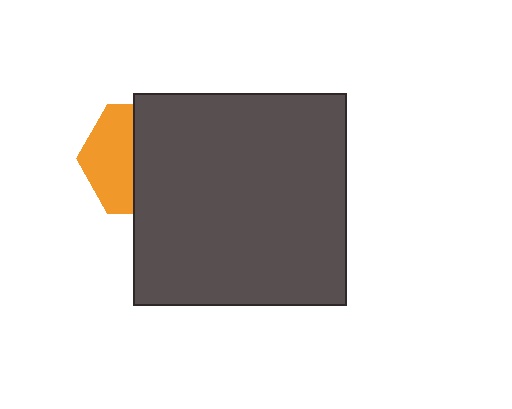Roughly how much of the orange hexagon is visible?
A small part of it is visible (roughly 44%).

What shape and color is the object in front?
The object in front is a dark gray rectangle.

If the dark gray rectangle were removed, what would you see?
You would see the complete orange hexagon.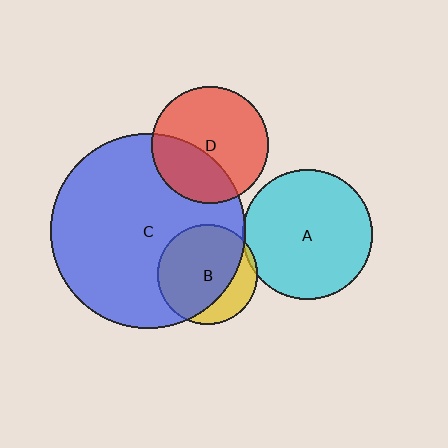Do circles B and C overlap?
Yes.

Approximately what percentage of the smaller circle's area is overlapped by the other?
Approximately 75%.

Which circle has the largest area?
Circle C (blue).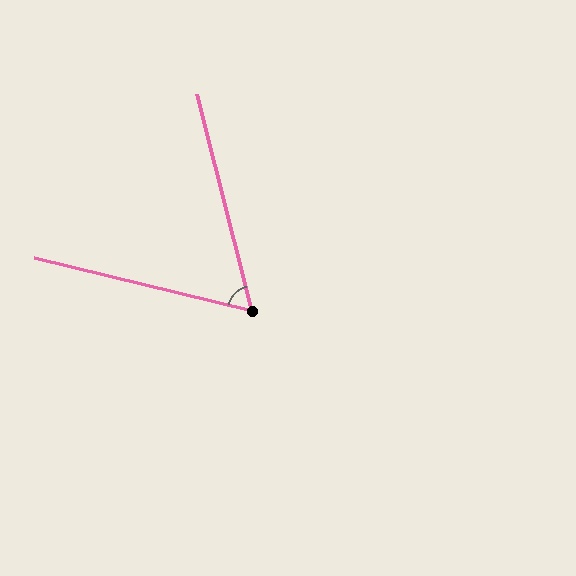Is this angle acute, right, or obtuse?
It is acute.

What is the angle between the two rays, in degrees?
Approximately 62 degrees.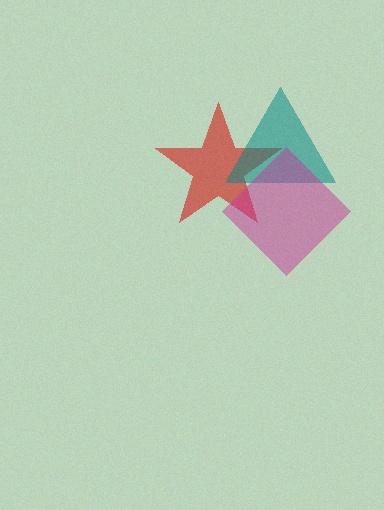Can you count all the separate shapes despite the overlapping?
Yes, there are 3 separate shapes.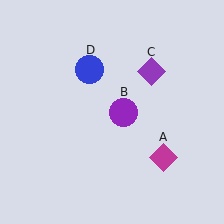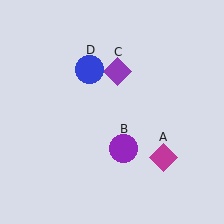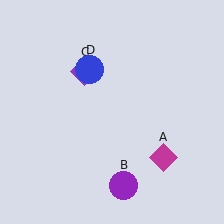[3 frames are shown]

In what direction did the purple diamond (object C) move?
The purple diamond (object C) moved left.